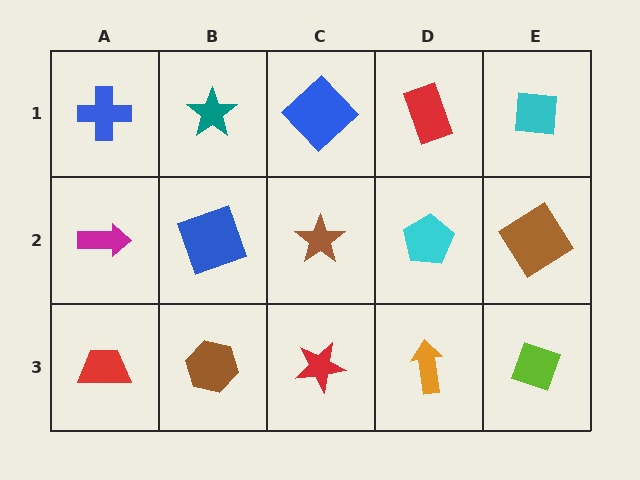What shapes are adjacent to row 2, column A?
A blue cross (row 1, column A), a red trapezoid (row 3, column A), a blue square (row 2, column B).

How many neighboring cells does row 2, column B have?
4.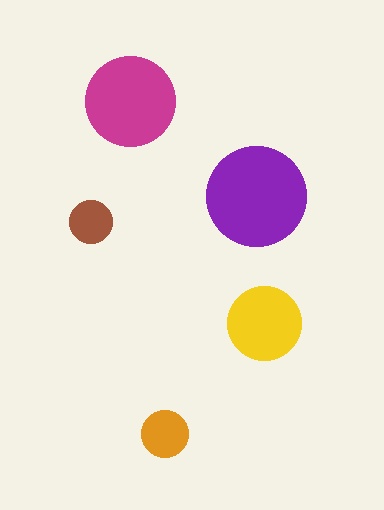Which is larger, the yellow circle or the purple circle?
The purple one.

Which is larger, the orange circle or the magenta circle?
The magenta one.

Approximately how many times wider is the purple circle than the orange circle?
About 2 times wider.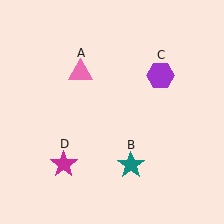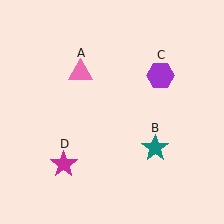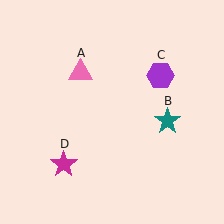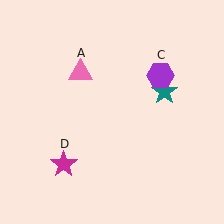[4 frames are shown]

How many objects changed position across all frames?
1 object changed position: teal star (object B).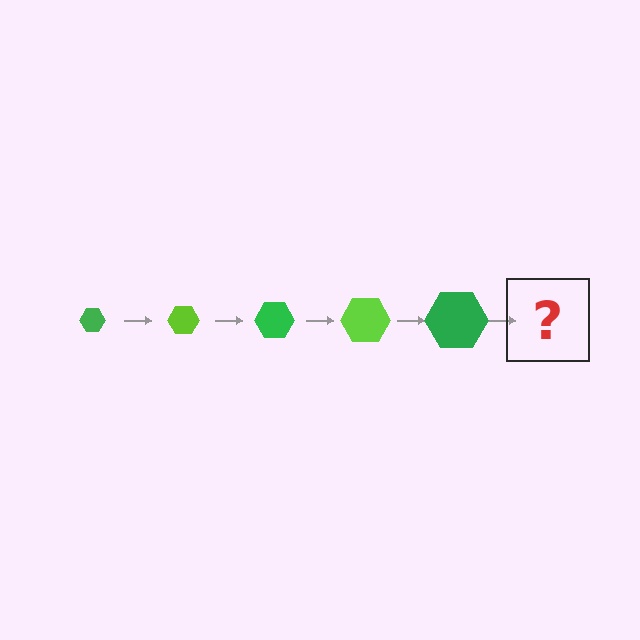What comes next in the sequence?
The next element should be a lime hexagon, larger than the previous one.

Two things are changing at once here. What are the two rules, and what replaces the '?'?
The two rules are that the hexagon grows larger each step and the color cycles through green and lime. The '?' should be a lime hexagon, larger than the previous one.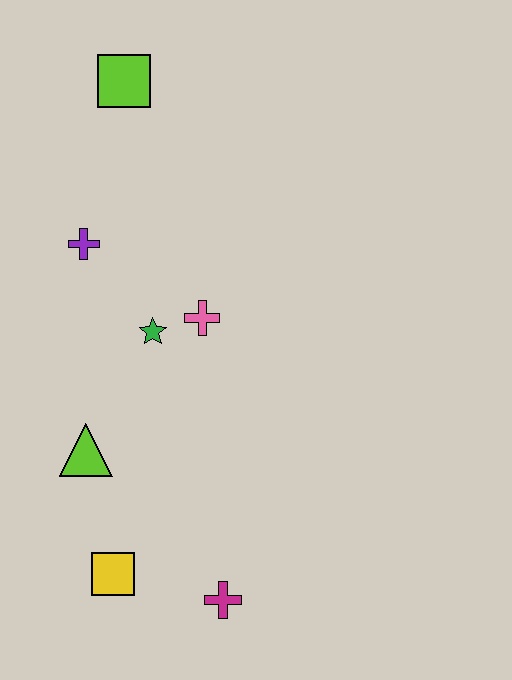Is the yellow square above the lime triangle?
No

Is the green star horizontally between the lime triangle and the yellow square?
No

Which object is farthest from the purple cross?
The magenta cross is farthest from the purple cross.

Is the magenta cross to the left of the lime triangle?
No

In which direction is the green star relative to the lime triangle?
The green star is above the lime triangle.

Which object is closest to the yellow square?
The magenta cross is closest to the yellow square.